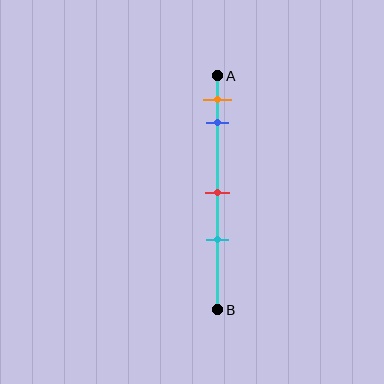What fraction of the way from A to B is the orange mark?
The orange mark is approximately 10% (0.1) of the way from A to B.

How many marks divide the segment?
There are 4 marks dividing the segment.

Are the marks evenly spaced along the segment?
No, the marks are not evenly spaced.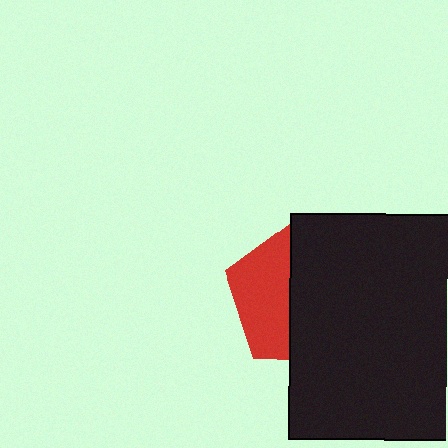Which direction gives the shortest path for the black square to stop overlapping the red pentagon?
Moving right gives the shortest separation.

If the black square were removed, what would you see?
You would see the complete red pentagon.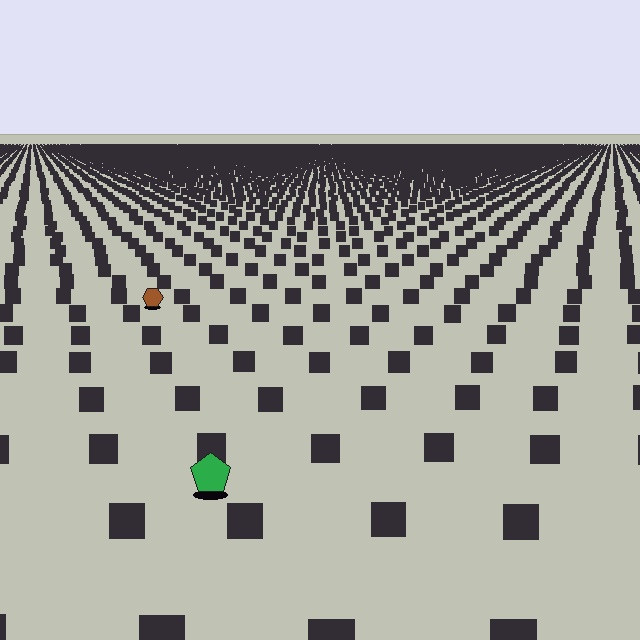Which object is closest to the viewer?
The green pentagon is closest. The texture marks near it are larger and more spread out.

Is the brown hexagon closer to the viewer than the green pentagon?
No. The green pentagon is closer — you can tell from the texture gradient: the ground texture is coarser near it.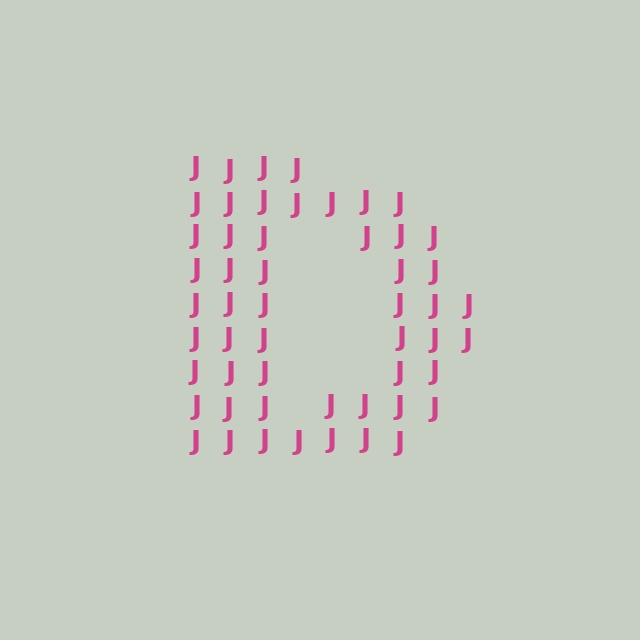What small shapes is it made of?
It is made of small letter J's.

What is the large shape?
The large shape is the letter D.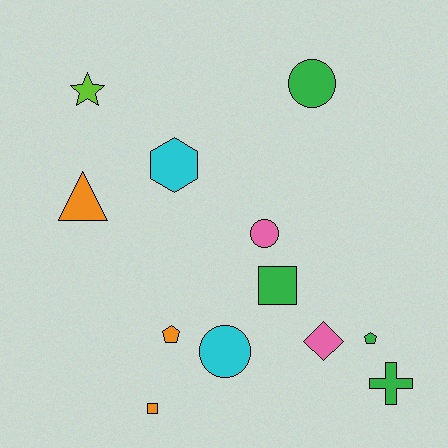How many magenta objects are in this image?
There are no magenta objects.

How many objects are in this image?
There are 12 objects.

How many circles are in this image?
There are 3 circles.